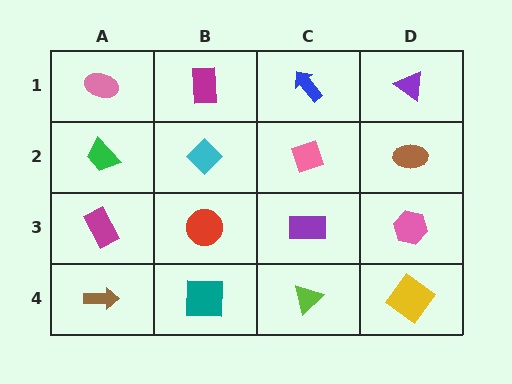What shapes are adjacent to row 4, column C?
A purple rectangle (row 3, column C), a teal square (row 4, column B), a yellow diamond (row 4, column D).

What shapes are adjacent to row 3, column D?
A brown ellipse (row 2, column D), a yellow diamond (row 4, column D), a purple rectangle (row 3, column C).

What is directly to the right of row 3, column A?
A red circle.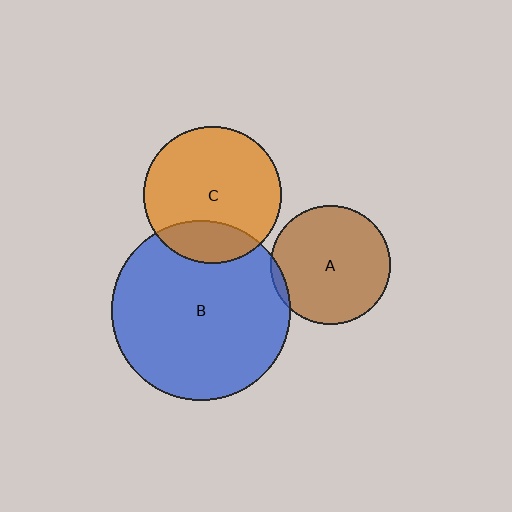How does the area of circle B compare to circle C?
Approximately 1.7 times.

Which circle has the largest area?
Circle B (blue).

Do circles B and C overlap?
Yes.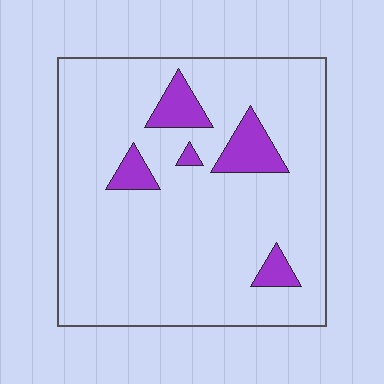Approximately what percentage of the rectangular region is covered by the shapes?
Approximately 10%.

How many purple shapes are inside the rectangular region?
5.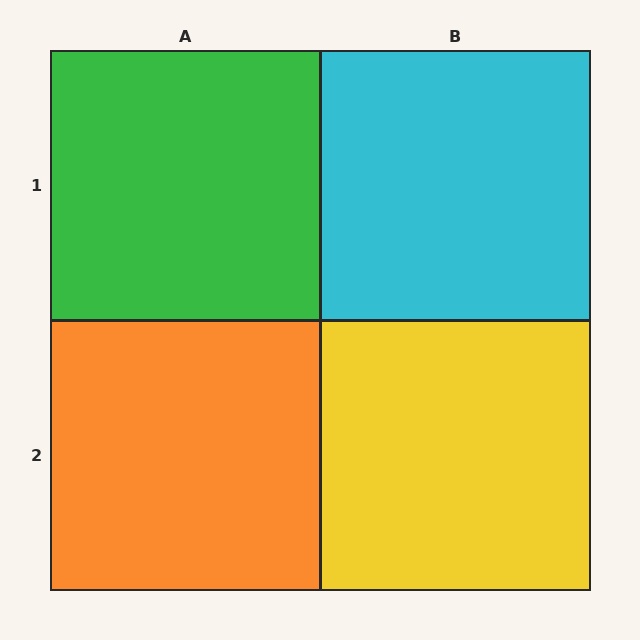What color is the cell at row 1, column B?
Cyan.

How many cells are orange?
1 cell is orange.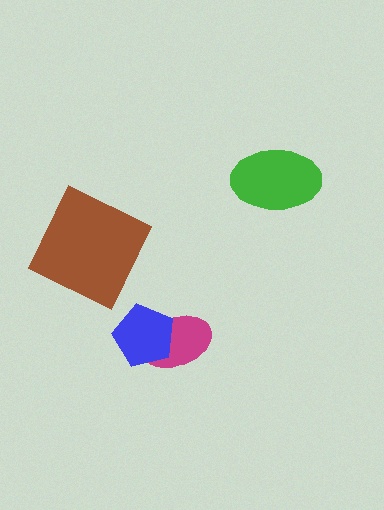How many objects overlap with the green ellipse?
0 objects overlap with the green ellipse.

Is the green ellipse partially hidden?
No, no other shape covers it.